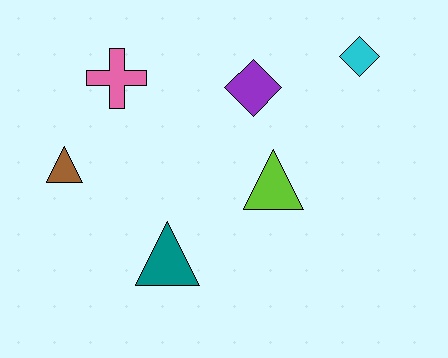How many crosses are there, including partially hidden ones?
There is 1 cross.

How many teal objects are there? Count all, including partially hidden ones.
There is 1 teal object.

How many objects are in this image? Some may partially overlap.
There are 6 objects.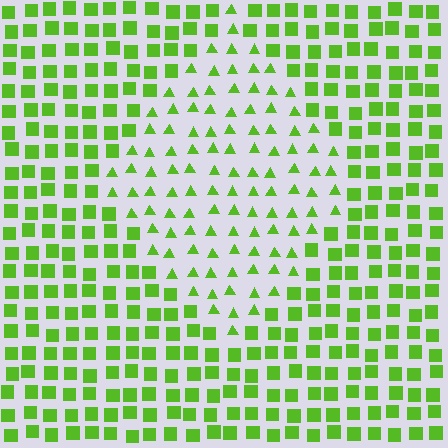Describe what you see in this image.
The image is filled with small lime elements arranged in a uniform grid. A diamond-shaped region contains triangles, while the surrounding area contains squares. The boundary is defined purely by the change in element shape.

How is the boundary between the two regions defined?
The boundary is defined by a change in element shape: triangles inside vs. squares outside. All elements share the same color and spacing.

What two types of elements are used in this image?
The image uses triangles inside the diamond region and squares outside it.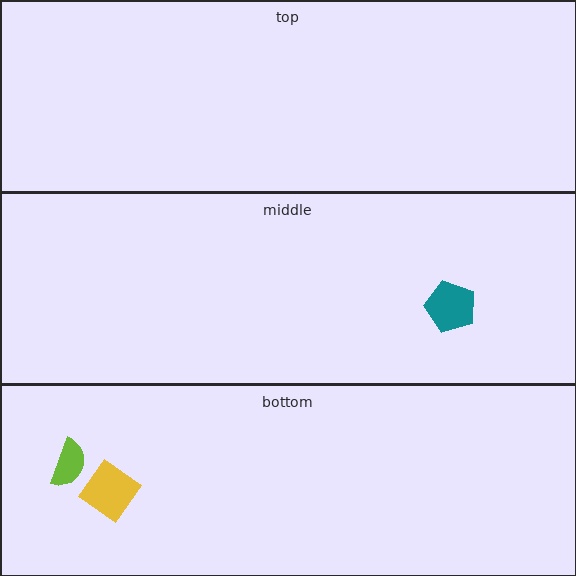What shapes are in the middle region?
The teal pentagon.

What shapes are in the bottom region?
The yellow diamond, the lime semicircle.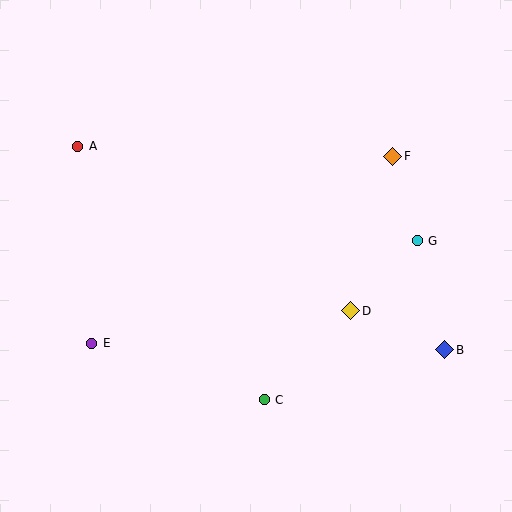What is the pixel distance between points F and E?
The distance between F and E is 354 pixels.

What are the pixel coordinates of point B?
Point B is at (445, 350).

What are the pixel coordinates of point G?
Point G is at (417, 241).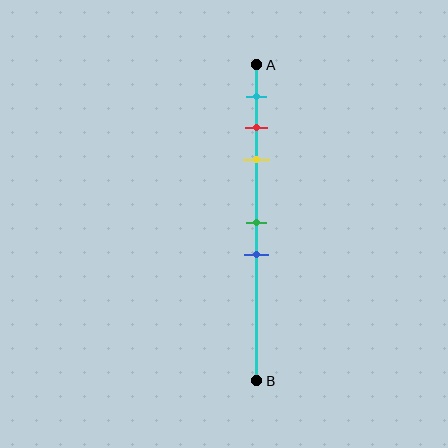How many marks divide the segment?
There are 5 marks dividing the segment.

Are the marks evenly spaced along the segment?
No, the marks are not evenly spaced.